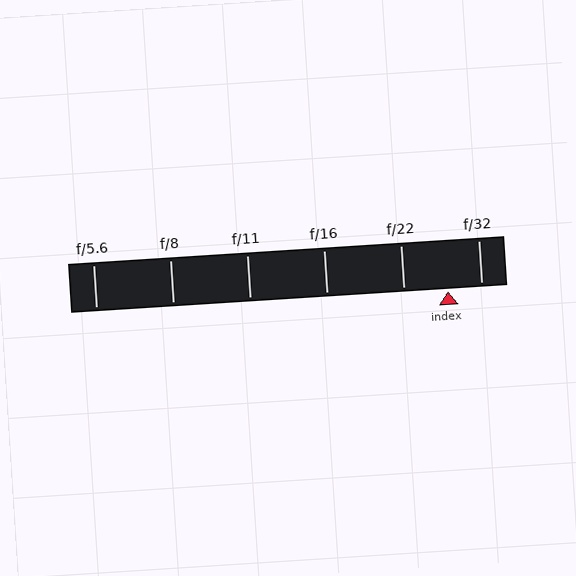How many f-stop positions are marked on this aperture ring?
There are 6 f-stop positions marked.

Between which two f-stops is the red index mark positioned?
The index mark is between f/22 and f/32.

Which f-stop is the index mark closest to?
The index mark is closest to f/32.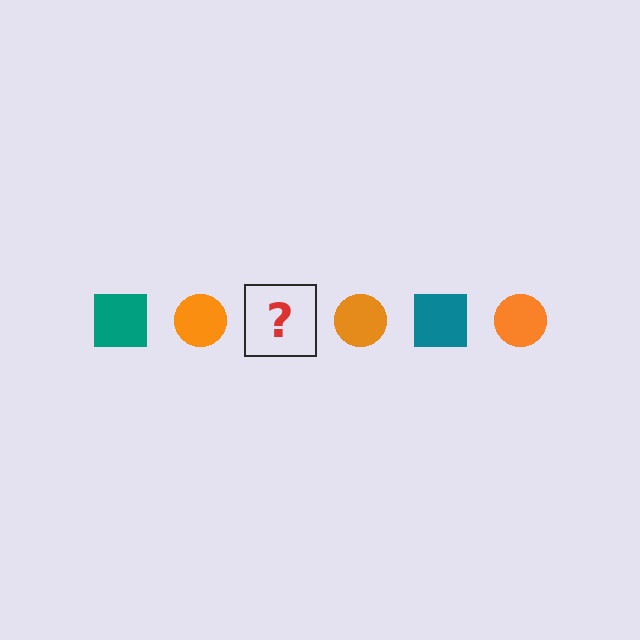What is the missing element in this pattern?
The missing element is a teal square.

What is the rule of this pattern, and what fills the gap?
The rule is that the pattern alternates between teal square and orange circle. The gap should be filled with a teal square.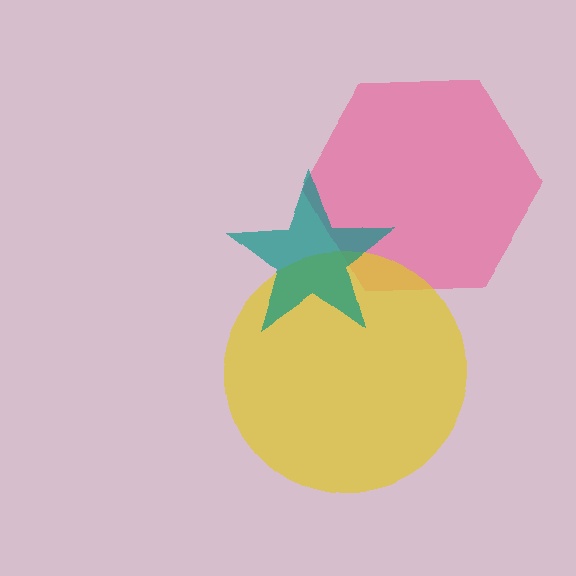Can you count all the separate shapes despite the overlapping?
Yes, there are 3 separate shapes.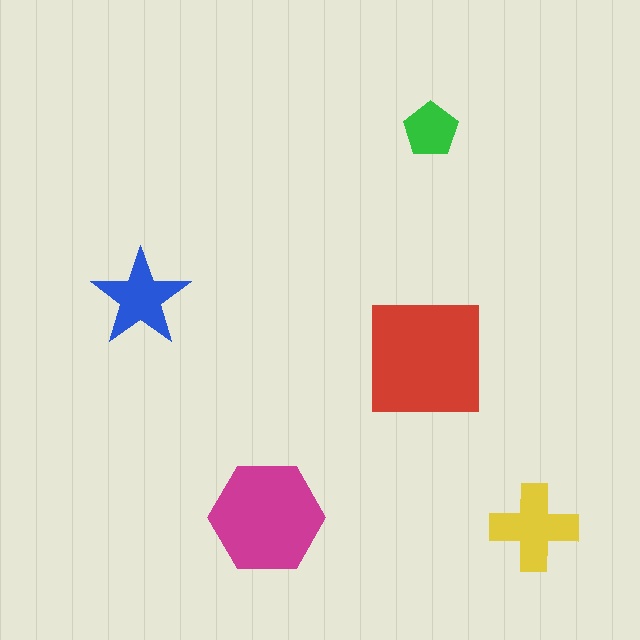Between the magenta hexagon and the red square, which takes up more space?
The red square.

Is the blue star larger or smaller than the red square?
Smaller.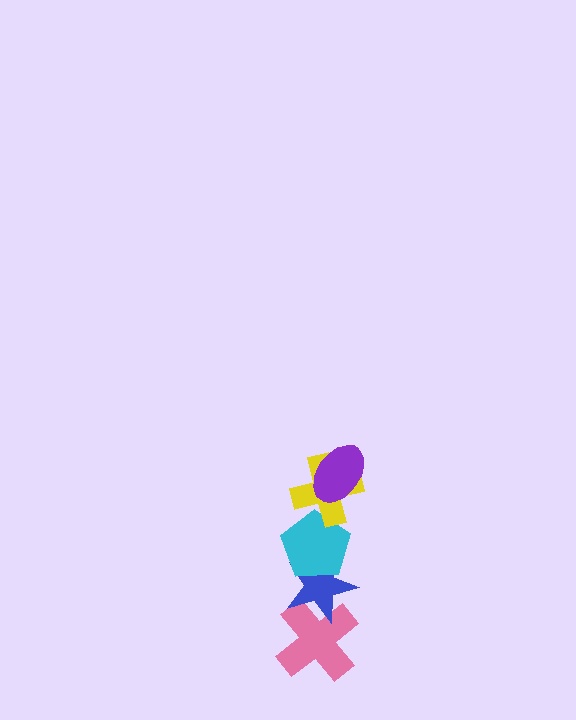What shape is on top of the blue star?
The cyan pentagon is on top of the blue star.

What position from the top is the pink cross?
The pink cross is 5th from the top.